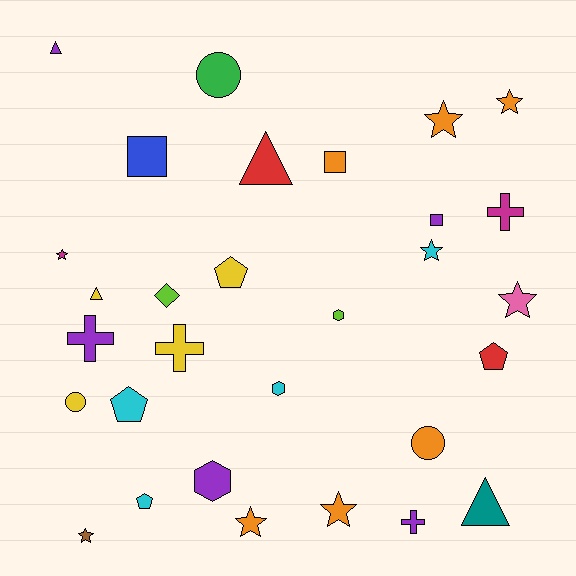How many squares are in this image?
There are 3 squares.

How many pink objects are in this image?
There is 1 pink object.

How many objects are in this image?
There are 30 objects.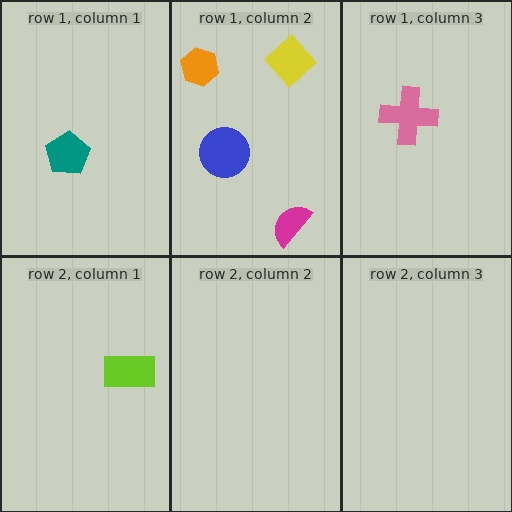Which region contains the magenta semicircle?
The row 1, column 2 region.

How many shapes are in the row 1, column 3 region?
1.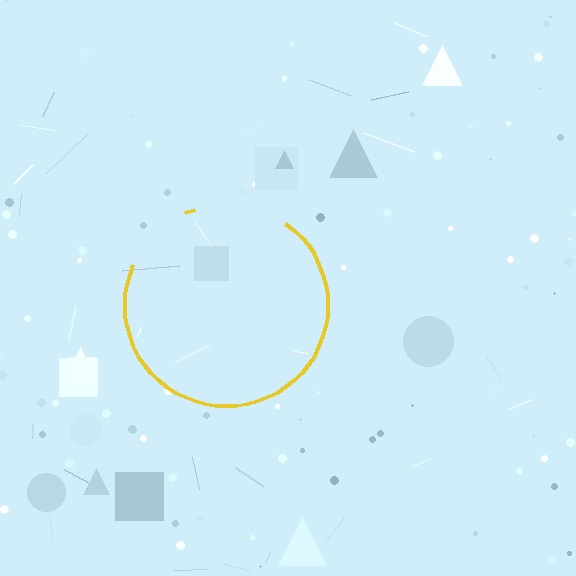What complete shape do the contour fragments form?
The contour fragments form a circle.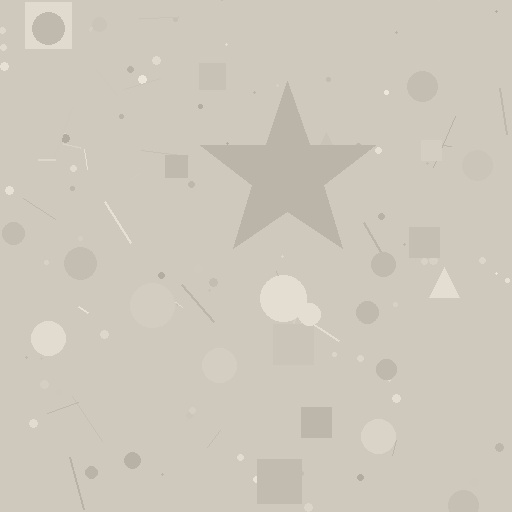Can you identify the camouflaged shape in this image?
The camouflaged shape is a star.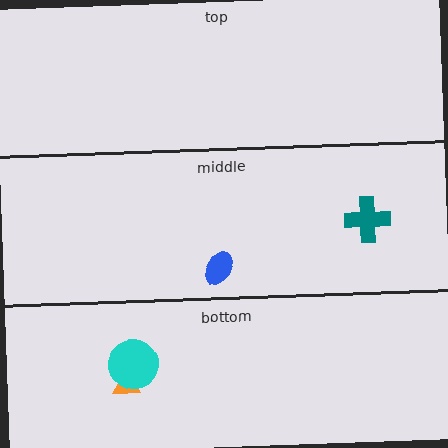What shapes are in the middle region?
The teal cross, the blue ellipse.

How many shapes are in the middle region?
2.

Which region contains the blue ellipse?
The middle region.